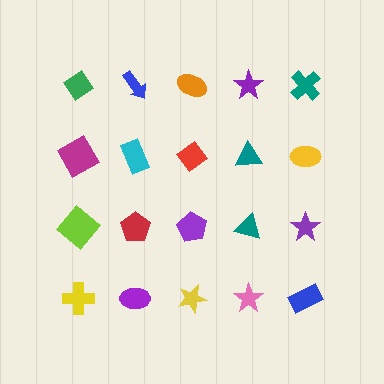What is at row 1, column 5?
A teal cross.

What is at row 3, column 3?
A purple pentagon.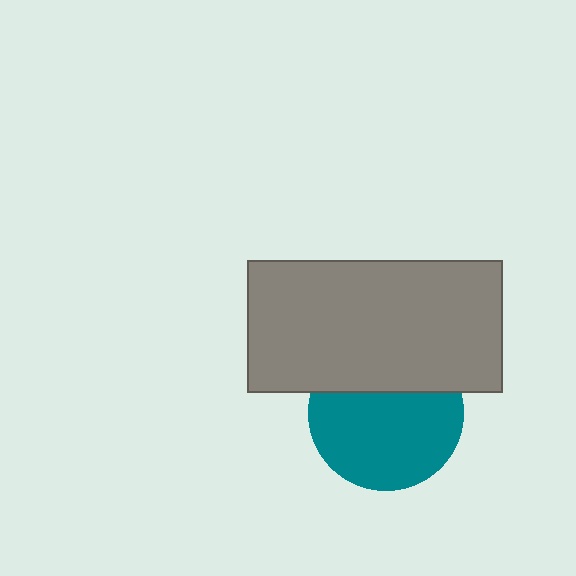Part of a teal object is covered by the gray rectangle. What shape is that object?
It is a circle.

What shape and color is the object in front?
The object in front is a gray rectangle.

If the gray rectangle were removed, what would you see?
You would see the complete teal circle.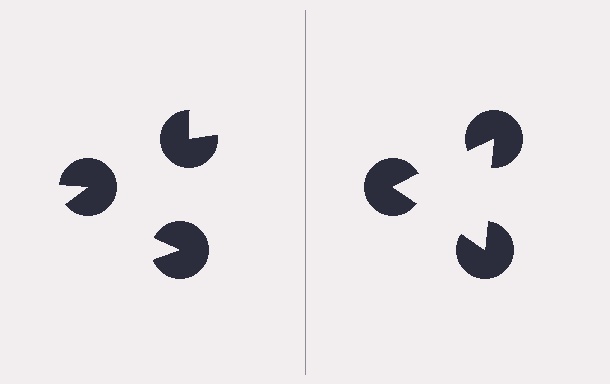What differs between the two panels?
The pac-man discs are positioned identically on both sides; only the wedge orientations differ. On the right they align to a triangle; on the left they are misaligned.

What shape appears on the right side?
An illusory triangle.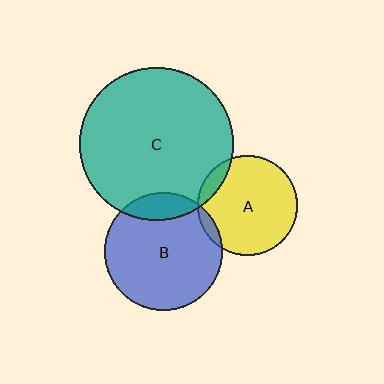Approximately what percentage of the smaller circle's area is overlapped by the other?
Approximately 5%.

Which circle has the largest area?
Circle C (teal).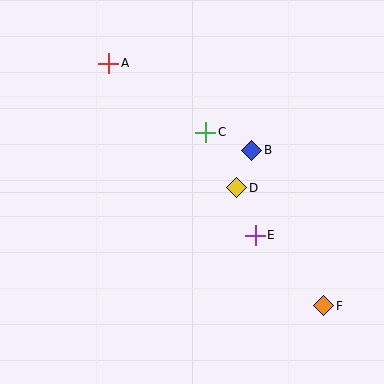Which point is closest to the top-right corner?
Point B is closest to the top-right corner.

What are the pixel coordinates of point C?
Point C is at (206, 132).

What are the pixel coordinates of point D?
Point D is at (237, 188).